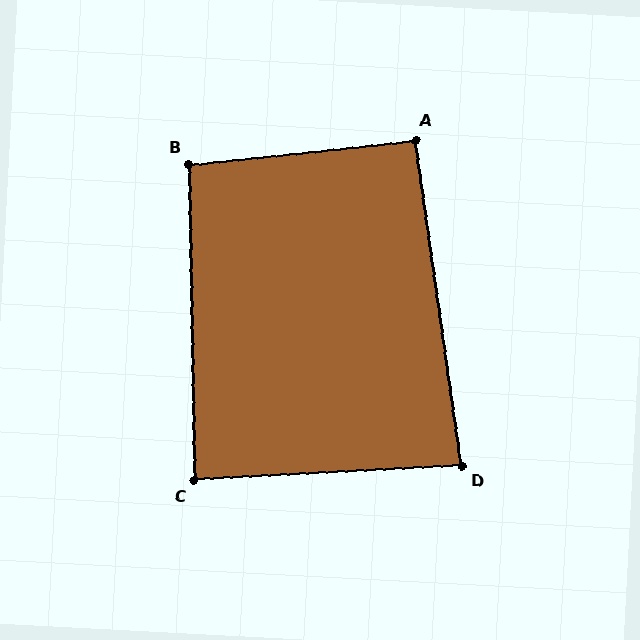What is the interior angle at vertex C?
Approximately 88 degrees (approximately right).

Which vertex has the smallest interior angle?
D, at approximately 85 degrees.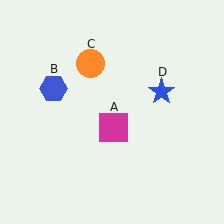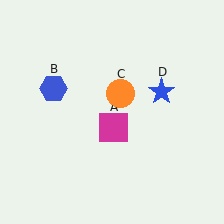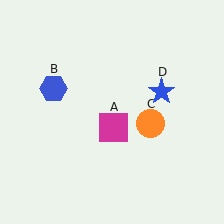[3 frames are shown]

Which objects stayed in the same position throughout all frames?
Magenta square (object A) and blue hexagon (object B) and blue star (object D) remained stationary.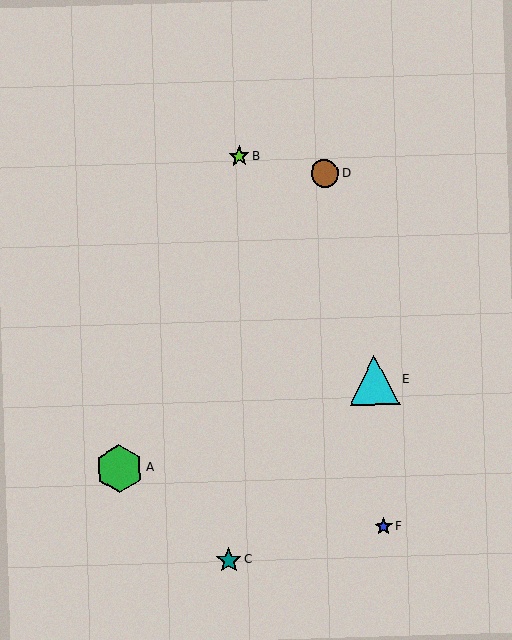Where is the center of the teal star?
The center of the teal star is at (229, 560).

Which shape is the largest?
The cyan triangle (labeled E) is the largest.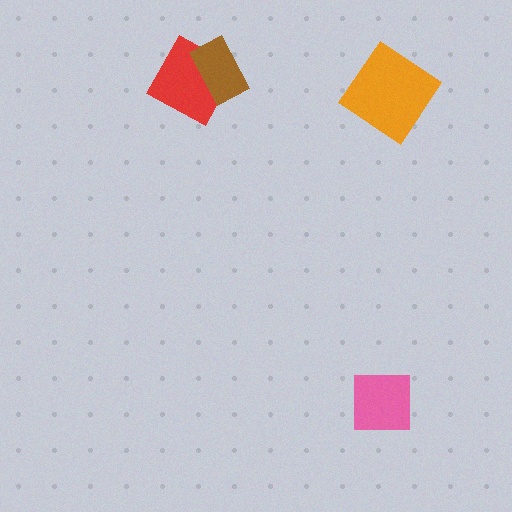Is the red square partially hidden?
Yes, it is partially covered by another shape.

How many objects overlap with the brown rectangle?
1 object overlaps with the brown rectangle.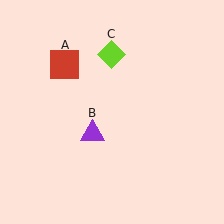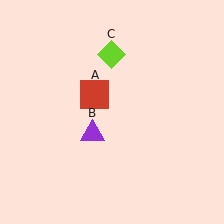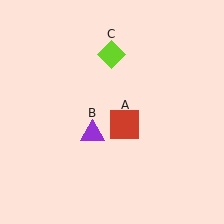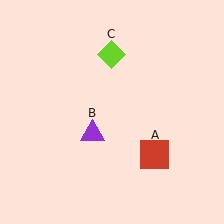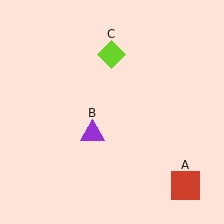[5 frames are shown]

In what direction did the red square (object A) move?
The red square (object A) moved down and to the right.